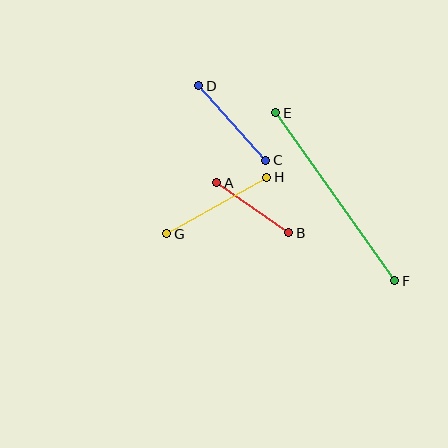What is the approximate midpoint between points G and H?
The midpoint is at approximately (217, 205) pixels.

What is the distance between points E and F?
The distance is approximately 205 pixels.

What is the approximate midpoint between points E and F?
The midpoint is at approximately (335, 197) pixels.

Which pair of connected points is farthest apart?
Points E and F are farthest apart.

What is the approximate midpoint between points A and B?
The midpoint is at approximately (253, 208) pixels.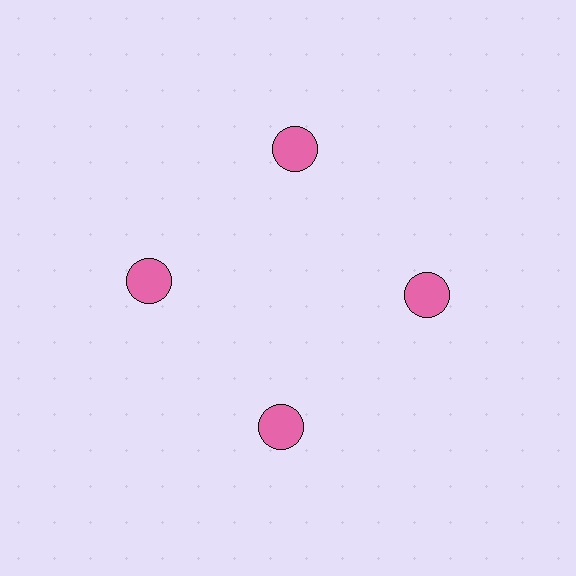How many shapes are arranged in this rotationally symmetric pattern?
There are 4 shapes, arranged in 4 groups of 1.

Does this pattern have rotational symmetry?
Yes, this pattern has 4-fold rotational symmetry. It looks the same after rotating 90 degrees around the center.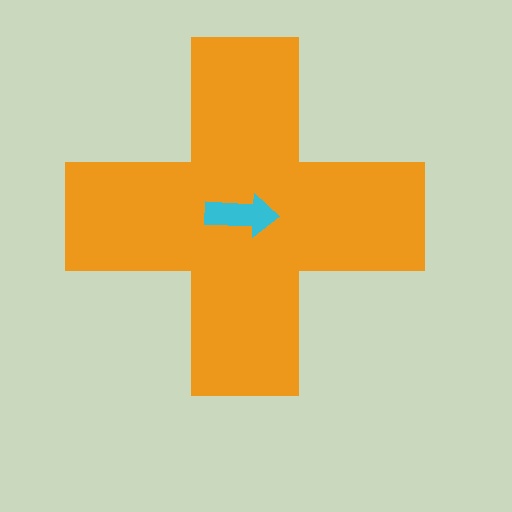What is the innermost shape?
The cyan arrow.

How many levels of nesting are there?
2.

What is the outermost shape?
The orange cross.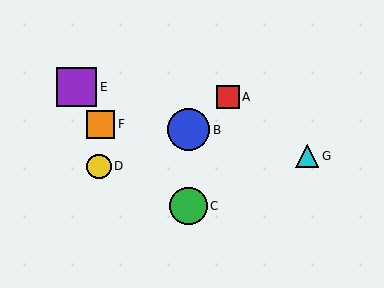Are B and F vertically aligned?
No, B is at x≈189 and F is at x≈101.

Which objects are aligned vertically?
Objects B, C are aligned vertically.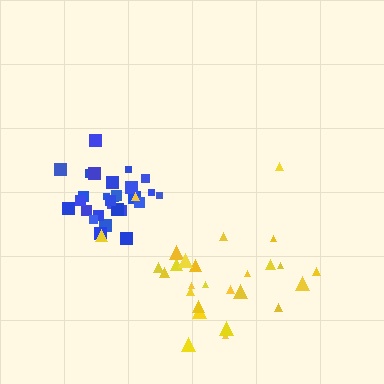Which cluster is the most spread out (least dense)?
Yellow.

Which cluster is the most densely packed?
Blue.